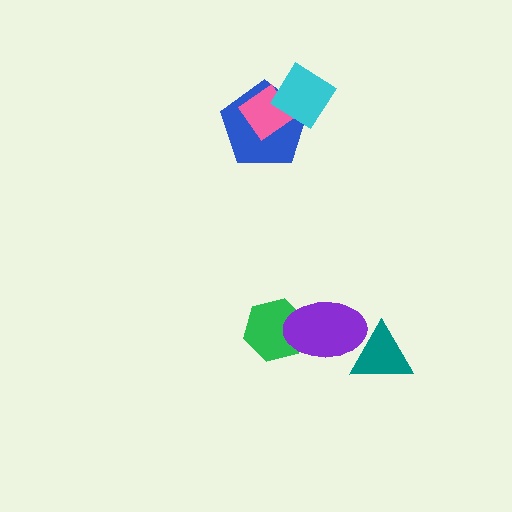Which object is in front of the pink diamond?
The cyan diamond is in front of the pink diamond.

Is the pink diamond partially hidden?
Yes, it is partially covered by another shape.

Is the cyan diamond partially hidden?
No, no other shape covers it.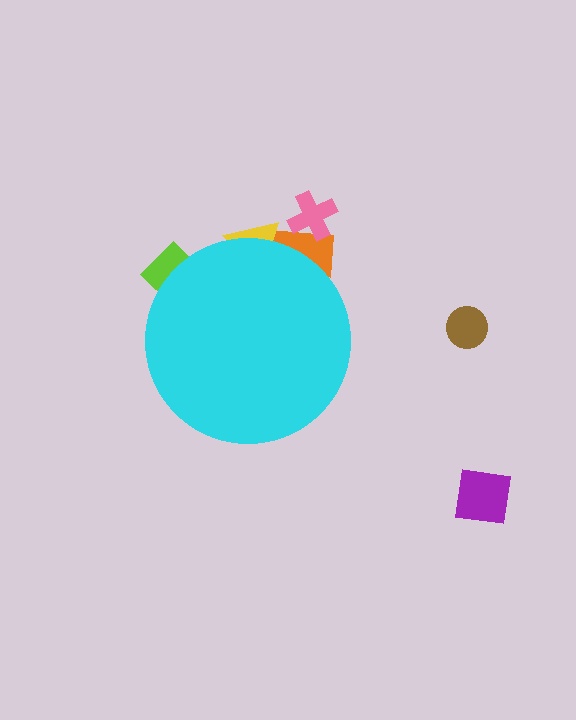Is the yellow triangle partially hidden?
Yes, the yellow triangle is partially hidden behind the cyan circle.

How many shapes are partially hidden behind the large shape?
3 shapes are partially hidden.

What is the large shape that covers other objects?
A cyan circle.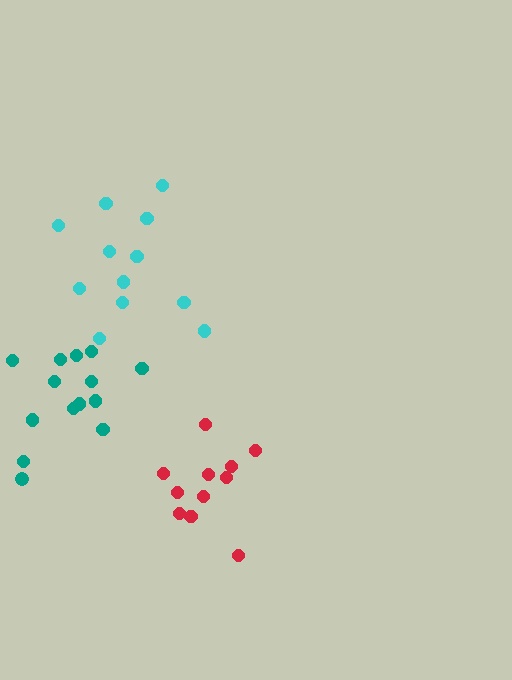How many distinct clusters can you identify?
There are 3 distinct clusters.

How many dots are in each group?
Group 1: 11 dots, Group 2: 12 dots, Group 3: 14 dots (37 total).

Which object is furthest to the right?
The red cluster is rightmost.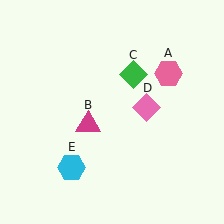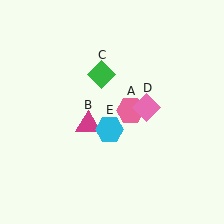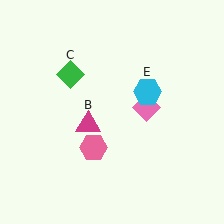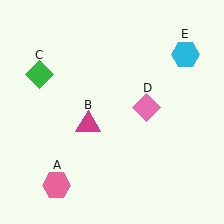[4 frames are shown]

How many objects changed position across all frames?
3 objects changed position: pink hexagon (object A), green diamond (object C), cyan hexagon (object E).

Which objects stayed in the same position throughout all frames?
Magenta triangle (object B) and pink diamond (object D) remained stationary.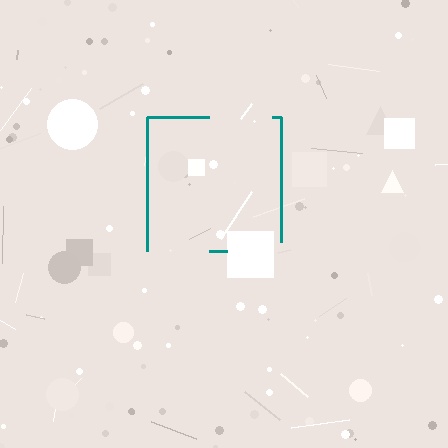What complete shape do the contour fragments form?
The contour fragments form a square.